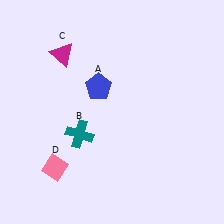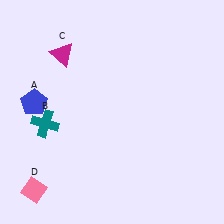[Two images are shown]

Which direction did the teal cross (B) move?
The teal cross (B) moved left.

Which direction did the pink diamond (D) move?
The pink diamond (D) moved down.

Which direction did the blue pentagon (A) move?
The blue pentagon (A) moved left.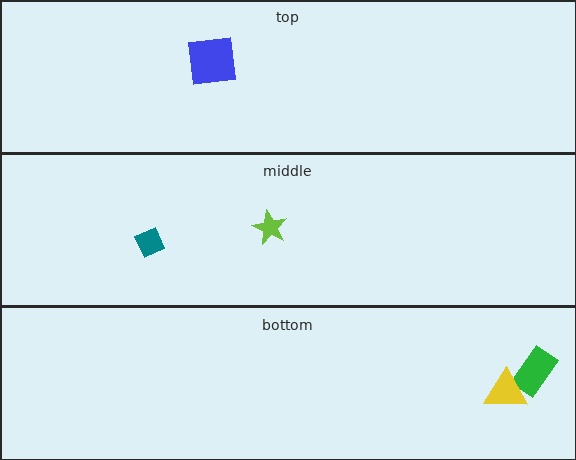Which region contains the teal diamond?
The middle region.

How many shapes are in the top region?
1.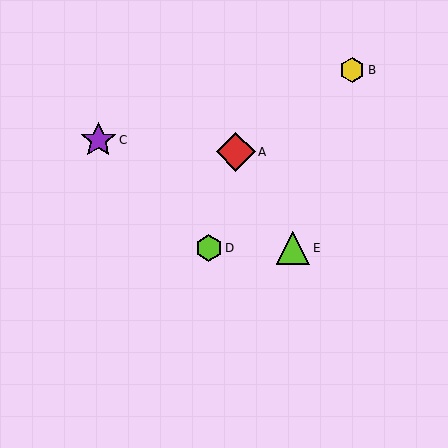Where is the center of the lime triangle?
The center of the lime triangle is at (293, 248).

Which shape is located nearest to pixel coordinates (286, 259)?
The lime triangle (labeled E) at (293, 248) is nearest to that location.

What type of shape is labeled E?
Shape E is a lime triangle.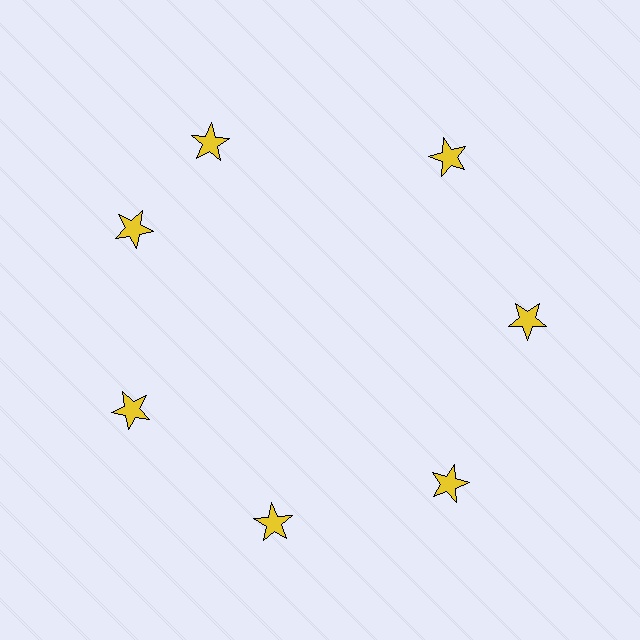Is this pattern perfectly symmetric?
No. The 7 yellow stars are arranged in a ring, but one element near the 12 o'clock position is rotated out of alignment along the ring, breaking the 7-fold rotational symmetry.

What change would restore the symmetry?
The symmetry would be restored by rotating it back into even spacing with its neighbors so that all 7 stars sit at equal angles and equal distance from the center.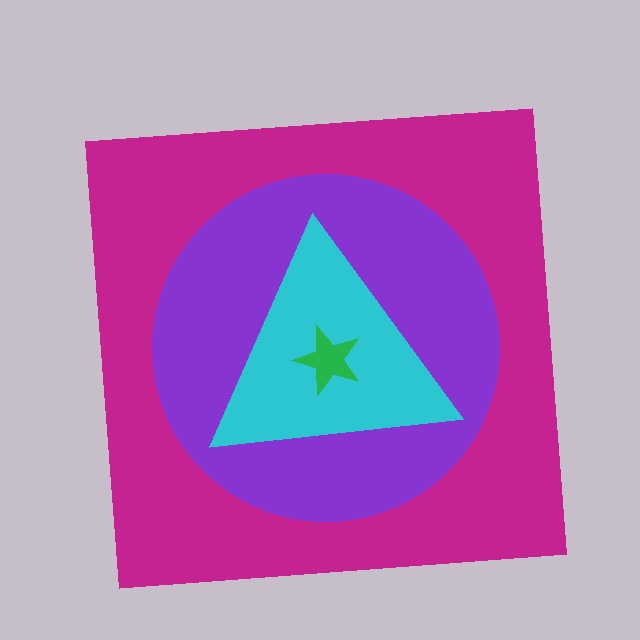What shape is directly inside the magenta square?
The purple circle.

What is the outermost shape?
The magenta square.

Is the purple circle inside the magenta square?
Yes.